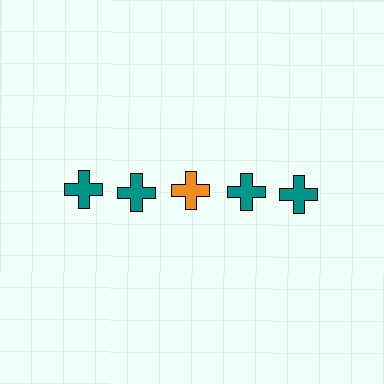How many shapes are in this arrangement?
There are 5 shapes arranged in a grid pattern.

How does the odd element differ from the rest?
It has a different color: orange instead of teal.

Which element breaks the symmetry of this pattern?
The orange cross in the top row, center column breaks the symmetry. All other shapes are teal crosses.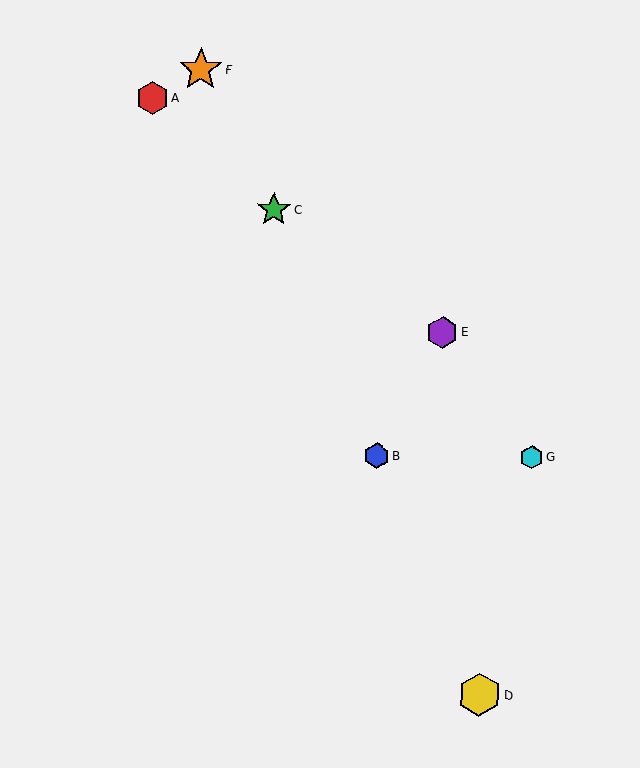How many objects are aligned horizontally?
2 objects (B, G) are aligned horizontally.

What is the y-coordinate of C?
Object C is at y≈209.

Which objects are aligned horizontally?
Objects B, G are aligned horizontally.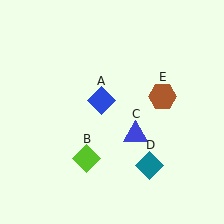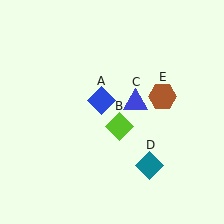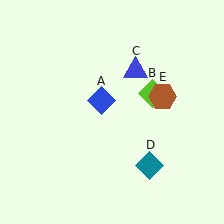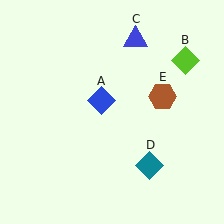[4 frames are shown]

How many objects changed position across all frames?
2 objects changed position: lime diamond (object B), blue triangle (object C).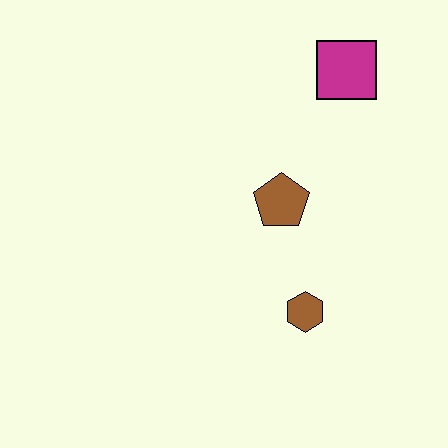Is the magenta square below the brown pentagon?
No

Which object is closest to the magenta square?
The brown pentagon is closest to the magenta square.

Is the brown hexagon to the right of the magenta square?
No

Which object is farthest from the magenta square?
The brown hexagon is farthest from the magenta square.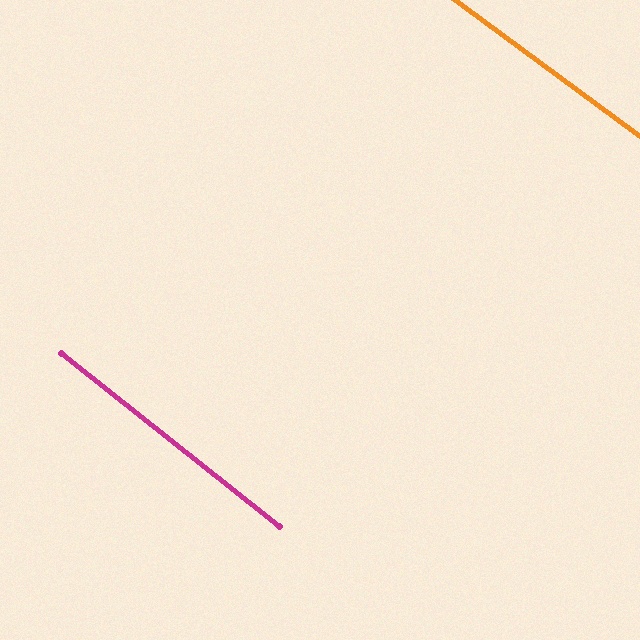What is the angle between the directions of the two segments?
Approximately 2 degrees.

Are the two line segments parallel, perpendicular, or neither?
Parallel — their directions differ by only 1.8°.